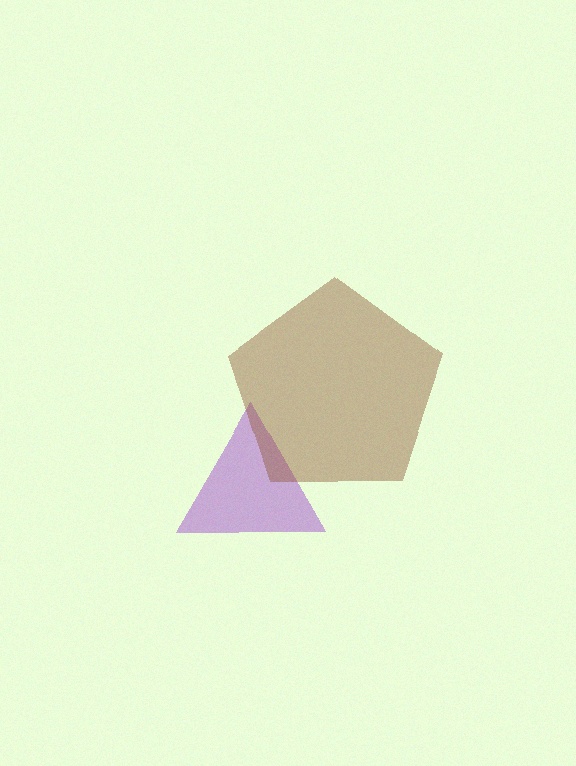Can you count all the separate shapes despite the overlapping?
Yes, there are 2 separate shapes.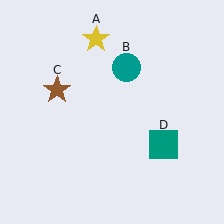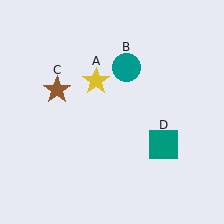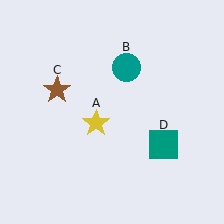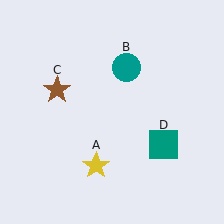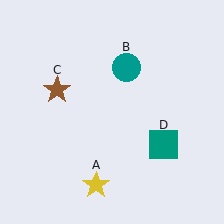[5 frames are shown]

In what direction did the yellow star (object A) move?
The yellow star (object A) moved down.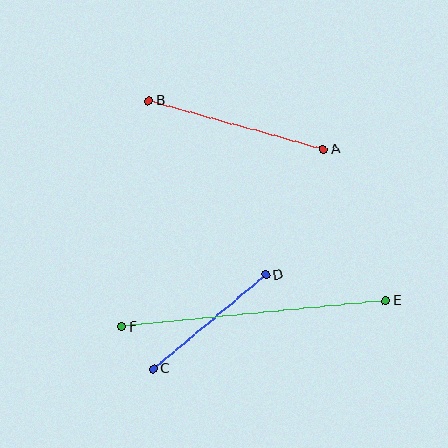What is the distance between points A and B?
The distance is approximately 181 pixels.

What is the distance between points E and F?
The distance is approximately 265 pixels.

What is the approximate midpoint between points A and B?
The midpoint is at approximately (236, 125) pixels.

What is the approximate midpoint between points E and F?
The midpoint is at approximately (254, 314) pixels.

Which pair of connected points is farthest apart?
Points E and F are farthest apart.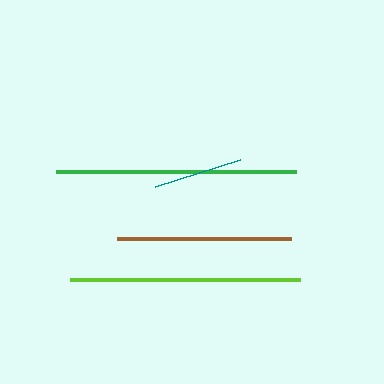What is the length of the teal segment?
The teal segment is approximately 90 pixels long.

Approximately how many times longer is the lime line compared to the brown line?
The lime line is approximately 1.3 times the length of the brown line.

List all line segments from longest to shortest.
From longest to shortest: green, lime, brown, teal.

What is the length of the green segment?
The green segment is approximately 240 pixels long.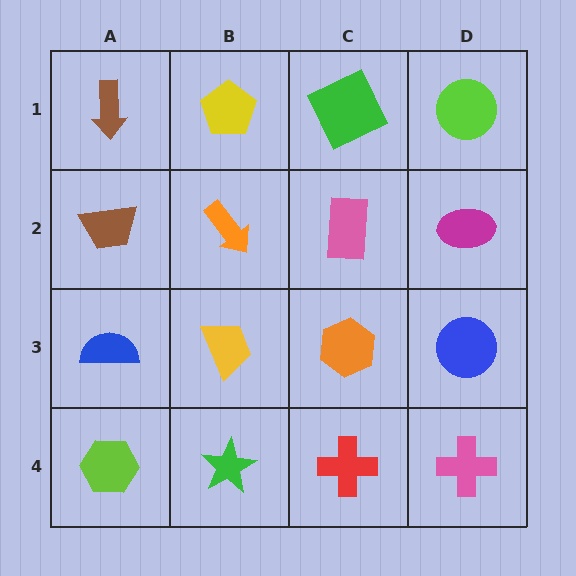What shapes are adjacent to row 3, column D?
A magenta ellipse (row 2, column D), a pink cross (row 4, column D), an orange hexagon (row 3, column C).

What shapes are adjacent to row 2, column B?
A yellow pentagon (row 1, column B), a yellow trapezoid (row 3, column B), a brown trapezoid (row 2, column A), a pink rectangle (row 2, column C).